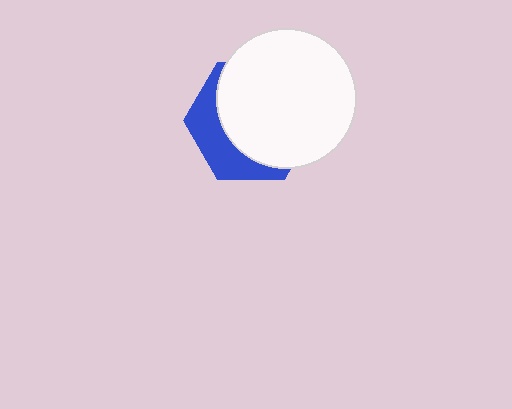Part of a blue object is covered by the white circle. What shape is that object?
It is a hexagon.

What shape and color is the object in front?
The object in front is a white circle.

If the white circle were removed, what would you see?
You would see the complete blue hexagon.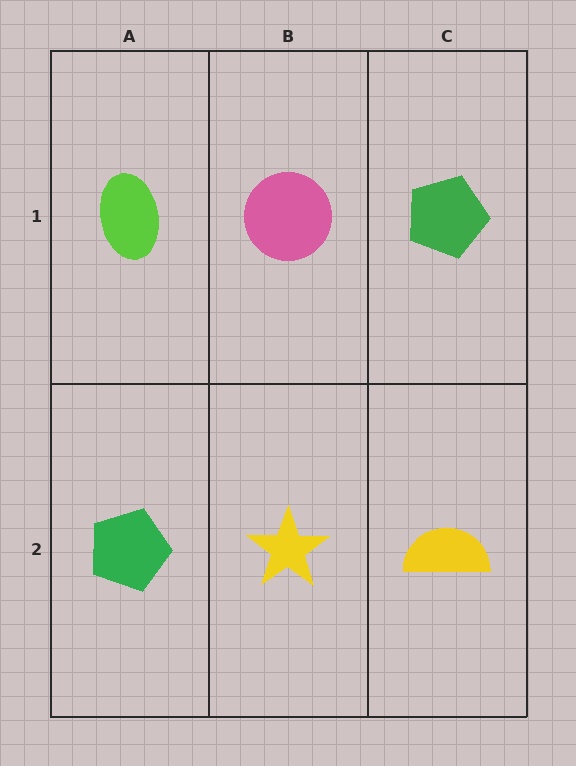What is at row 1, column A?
A lime ellipse.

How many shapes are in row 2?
3 shapes.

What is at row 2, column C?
A yellow semicircle.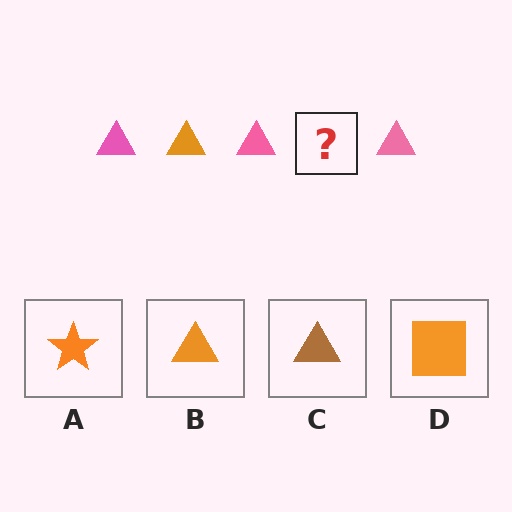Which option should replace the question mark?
Option B.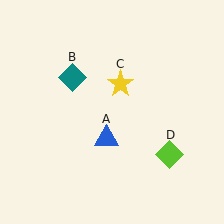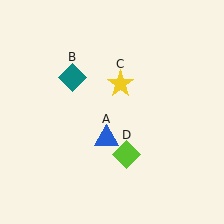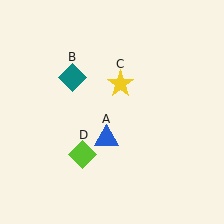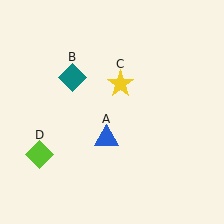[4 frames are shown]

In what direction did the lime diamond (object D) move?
The lime diamond (object D) moved left.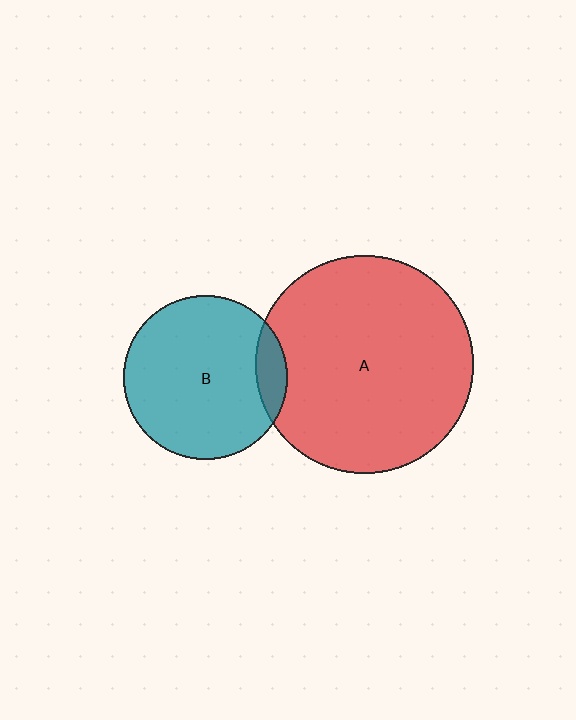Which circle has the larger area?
Circle A (red).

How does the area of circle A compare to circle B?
Approximately 1.8 times.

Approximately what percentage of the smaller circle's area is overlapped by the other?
Approximately 10%.